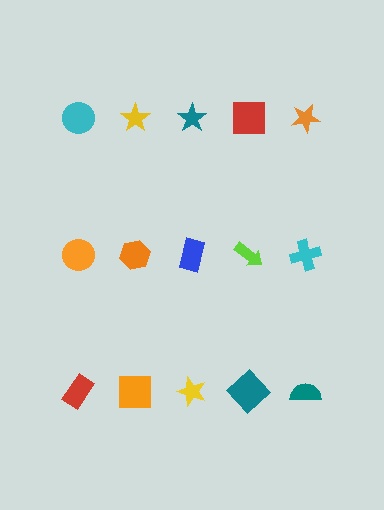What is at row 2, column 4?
A lime arrow.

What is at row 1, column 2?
A yellow star.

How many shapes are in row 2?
5 shapes.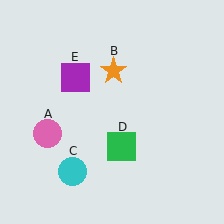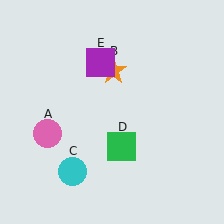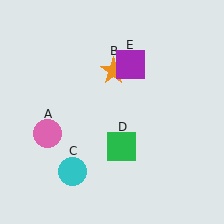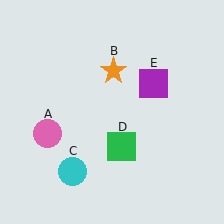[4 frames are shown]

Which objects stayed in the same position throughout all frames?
Pink circle (object A) and orange star (object B) and cyan circle (object C) and green square (object D) remained stationary.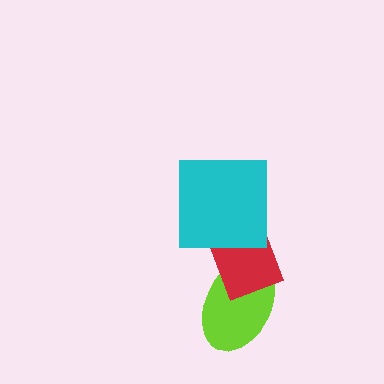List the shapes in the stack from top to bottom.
From top to bottom: the cyan square, the red rectangle, the lime ellipse.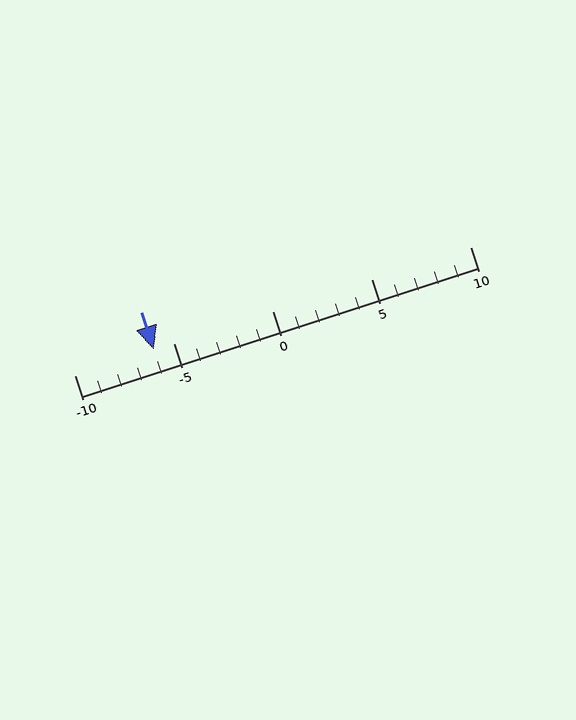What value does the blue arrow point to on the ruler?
The blue arrow points to approximately -6.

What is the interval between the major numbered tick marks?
The major tick marks are spaced 5 units apart.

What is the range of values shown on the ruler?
The ruler shows values from -10 to 10.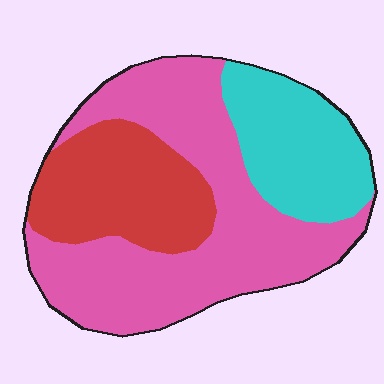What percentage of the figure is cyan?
Cyan takes up about one quarter (1/4) of the figure.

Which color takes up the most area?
Pink, at roughly 50%.